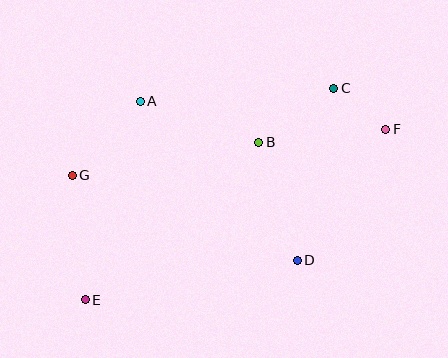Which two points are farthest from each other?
Points E and F are farthest from each other.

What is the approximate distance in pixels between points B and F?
The distance between B and F is approximately 128 pixels.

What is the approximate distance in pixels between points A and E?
The distance between A and E is approximately 206 pixels.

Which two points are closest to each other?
Points C and F are closest to each other.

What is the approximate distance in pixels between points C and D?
The distance between C and D is approximately 176 pixels.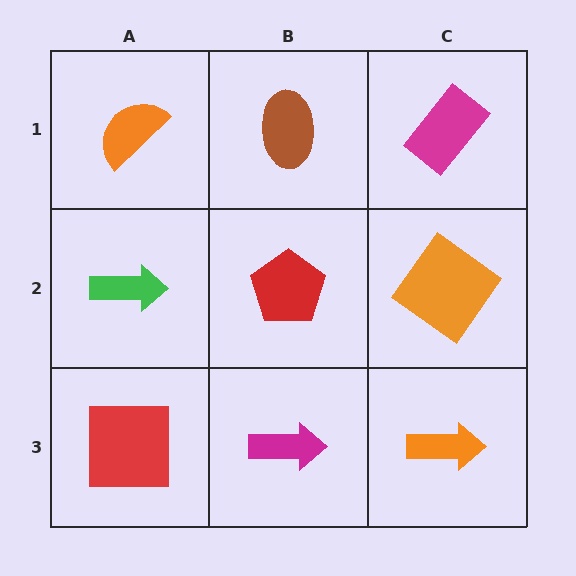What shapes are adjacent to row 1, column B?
A red pentagon (row 2, column B), an orange semicircle (row 1, column A), a magenta rectangle (row 1, column C).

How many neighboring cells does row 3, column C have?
2.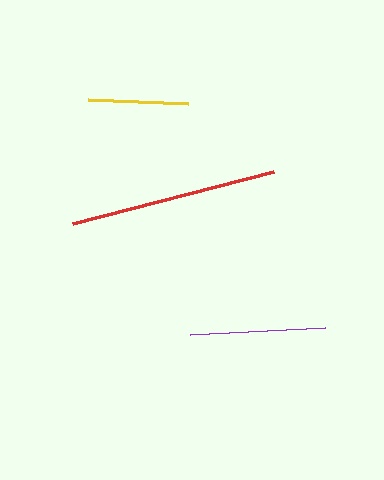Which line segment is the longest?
The red line is the longest at approximately 208 pixels.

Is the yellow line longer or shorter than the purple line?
The purple line is longer than the yellow line.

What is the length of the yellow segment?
The yellow segment is approximately 100 pixels long.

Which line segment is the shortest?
The yellow line is the shortest at approximately 100 pixels.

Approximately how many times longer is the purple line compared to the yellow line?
The purple line is approximately 1.3 times the length of the yellow line.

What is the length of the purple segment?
The purple segment is approximately 135 pixels long.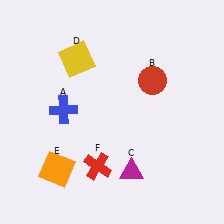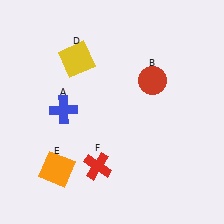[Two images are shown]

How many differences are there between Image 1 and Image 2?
There is 1 difference between the two images.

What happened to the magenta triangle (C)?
The magenta triangle (C) was removed in Image 2. It was in the bottom-right area of Image 1.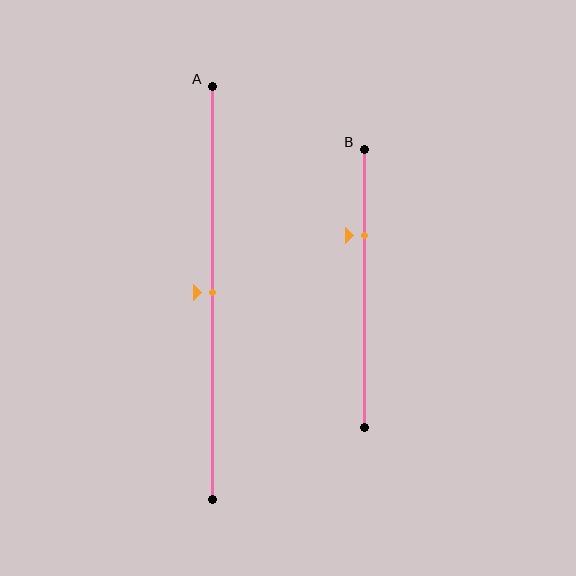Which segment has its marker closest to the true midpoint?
Segment A has its marker closest to the true midpoint.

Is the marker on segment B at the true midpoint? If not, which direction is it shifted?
No, the marker on segment B is shifted upward by about 19% of the segment length.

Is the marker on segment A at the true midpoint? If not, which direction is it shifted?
Yes, the marker on segment A is at the true midpoint.